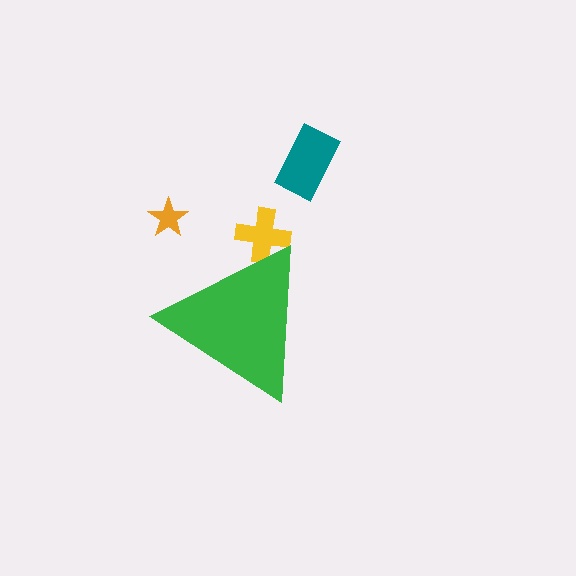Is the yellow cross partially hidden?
Yes, the yellow cross is partially hidden behind the green triangle.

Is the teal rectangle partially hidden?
No, the teal rectangle is fully visible.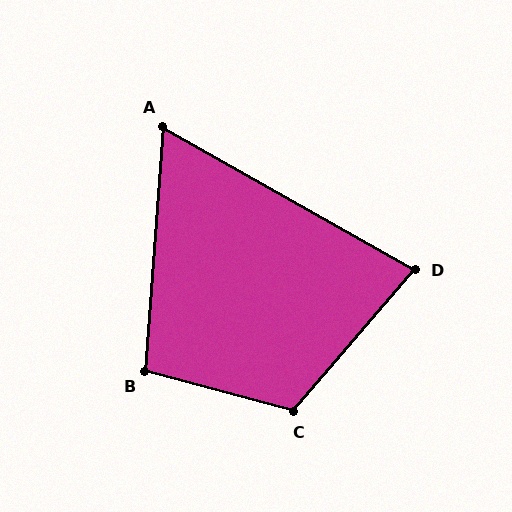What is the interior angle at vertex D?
Approximately 79 degrees (acute).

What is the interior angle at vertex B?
Approximately 101 degrees (obtuse).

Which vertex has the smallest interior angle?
A, at approximately 65 degrees.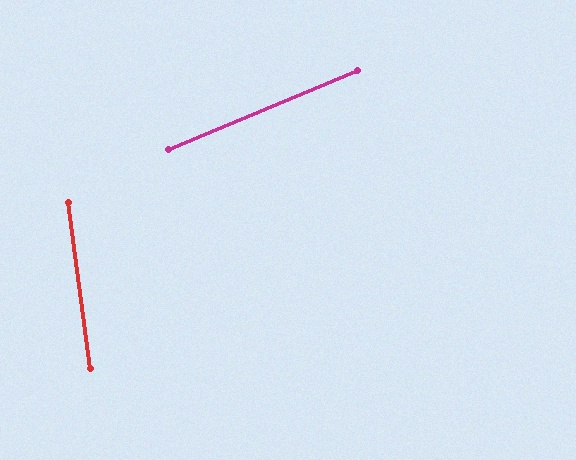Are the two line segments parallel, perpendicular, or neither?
Neither parallel nor perpendicular — they differ by about 75°.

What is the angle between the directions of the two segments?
Approximately 75 degrees.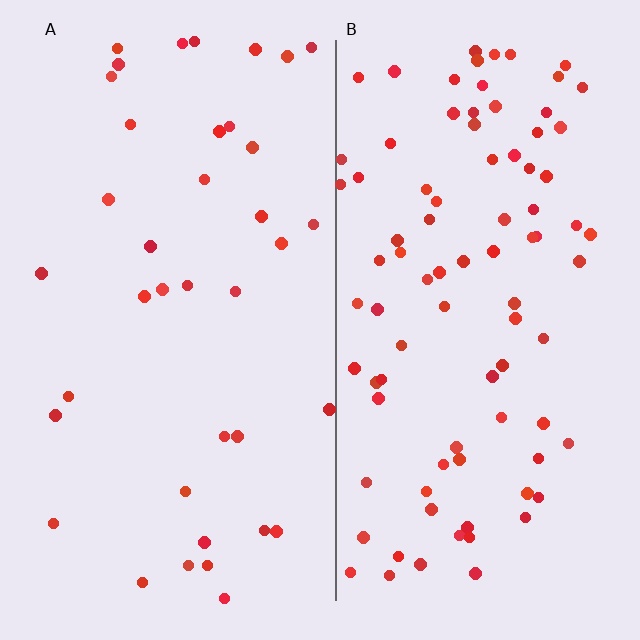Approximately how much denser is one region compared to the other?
Approximately 2.4× — region B over region A.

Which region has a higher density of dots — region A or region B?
B (the right).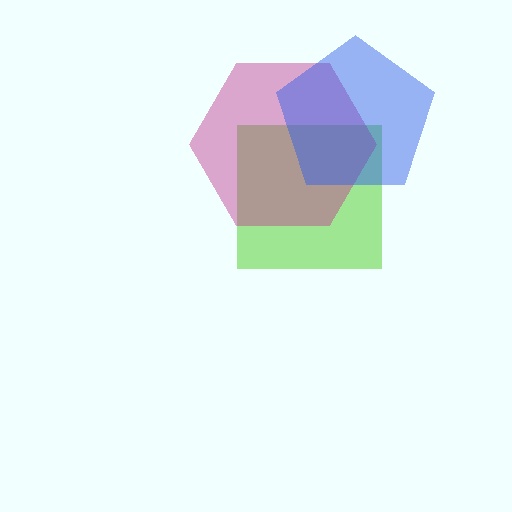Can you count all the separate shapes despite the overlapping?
Yes, there are 3 separate shapes.